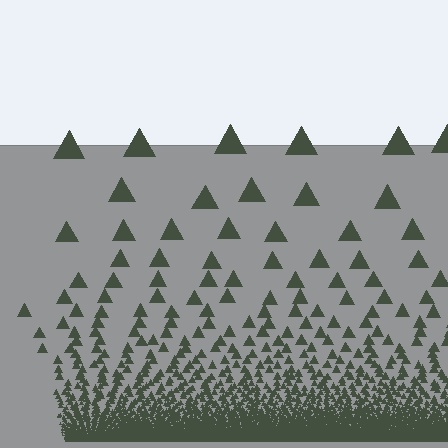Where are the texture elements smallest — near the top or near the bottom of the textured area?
Near the bottom.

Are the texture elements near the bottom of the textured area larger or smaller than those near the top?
Smaller. The gradient is inverted — elements near the bottom are smaller and denser.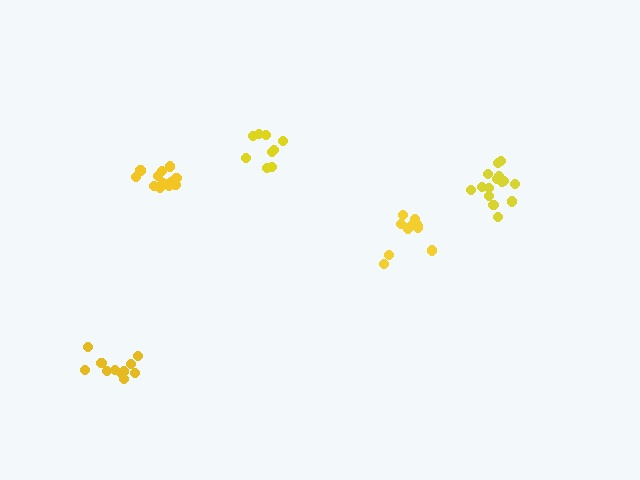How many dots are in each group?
Group 1: 11 dots, Group 2: 9 dots, Group 3: 14 dots, Group 4: 11 dots, Group 5: 15 dots (60 total).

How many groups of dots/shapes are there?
There are 5 groups.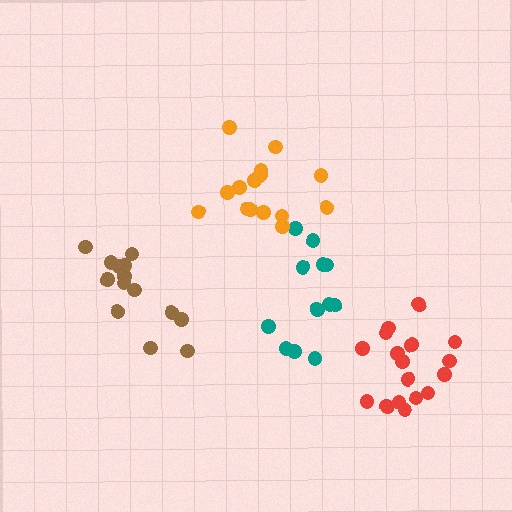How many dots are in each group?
Group 1: 14 dots, Group 2: 12 dots, Group 3: 16 dots, Group 4: 17 dots (59 total).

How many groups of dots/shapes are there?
There are 4 groups.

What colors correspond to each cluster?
The clusters are colored: brown, teal, orange, red.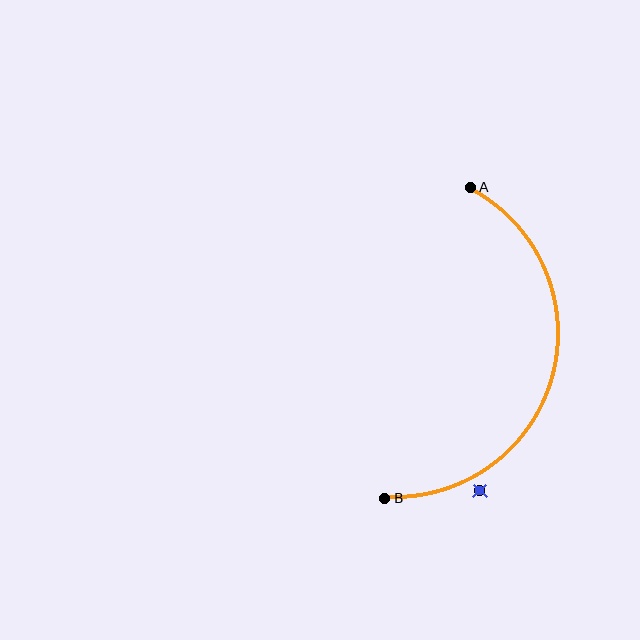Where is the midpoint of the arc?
The arc midpoint is the point on the curve farthest from the straight line joining A and B. It sits to the right of that line.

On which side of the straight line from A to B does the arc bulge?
The arc bulges to the right of the straight line connecting A and B.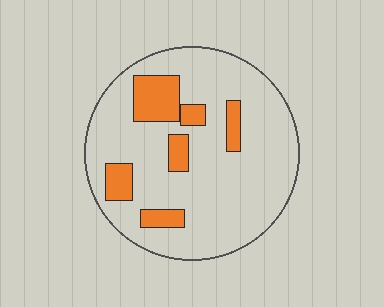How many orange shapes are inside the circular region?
6.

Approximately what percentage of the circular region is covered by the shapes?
Approximately 15%.